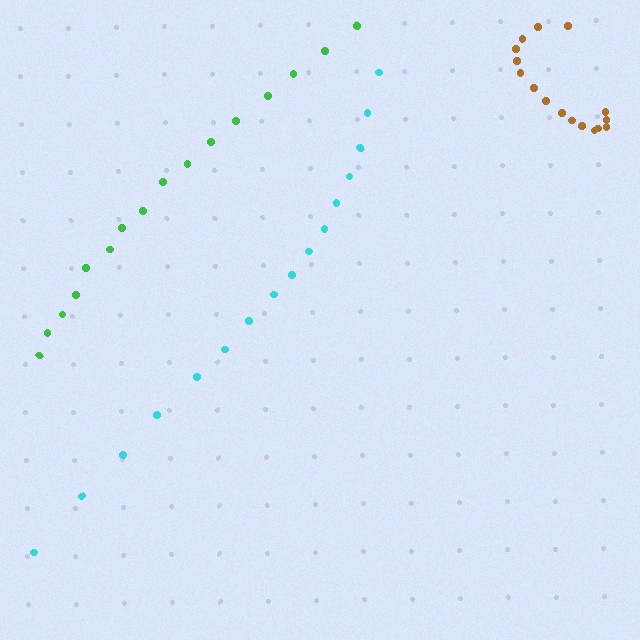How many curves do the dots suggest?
There are 3 distinct paths.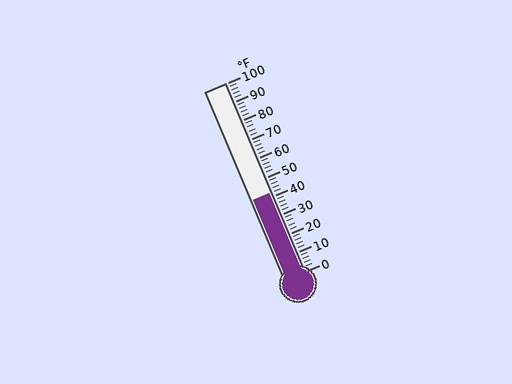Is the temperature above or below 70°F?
The temperature is below 70°F.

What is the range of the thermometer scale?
The thermometer scale ranges from 0°F to 100°F.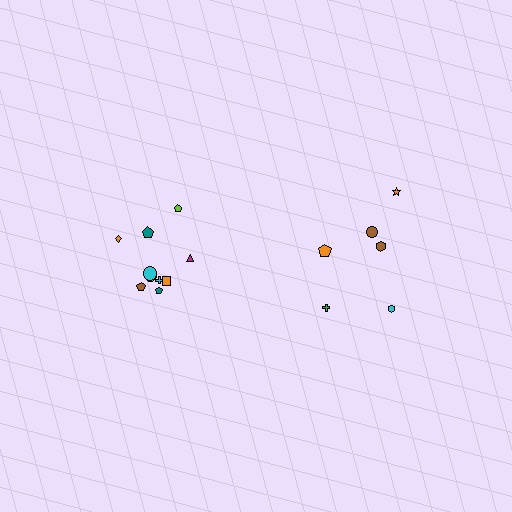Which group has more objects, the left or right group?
The left group.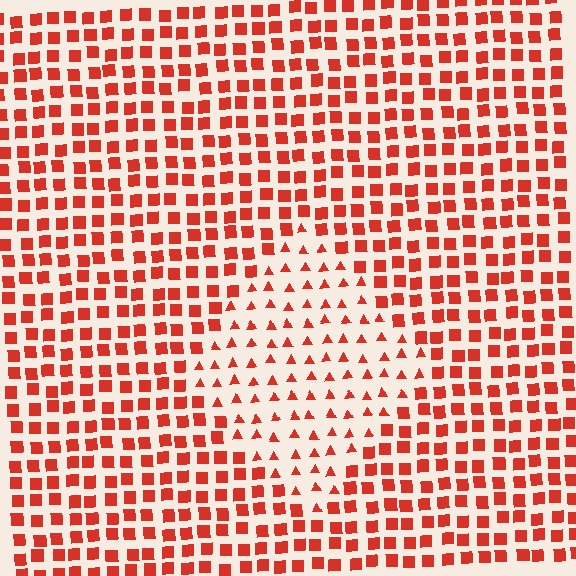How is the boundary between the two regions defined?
The boundary is defined by a change in element shape: triangles inside vs. squares outside. All elements share the same color and spacing.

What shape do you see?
I see a diamond.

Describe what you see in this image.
The image is filled with small red elements arranged in a uniform grid. A diamond-shaped region contains triangles, while the surrounding area contains squares. The boundary is defined purely by the change in element shape.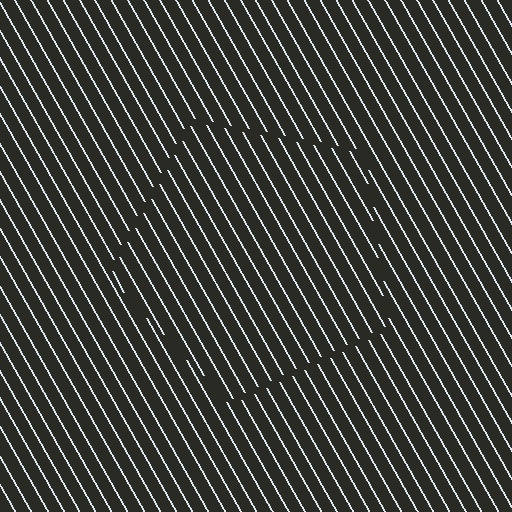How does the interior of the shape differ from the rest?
The interior of the shape contains the same grating, shifted by half a period — the contour is defined by the phase discontinuity where line-ends from the inner and outer gratings abut.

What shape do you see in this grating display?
An illusory pentagon. The interior of the shape contains the same grating, shifted by half a period — the contour is defined by the phase discontinuity where line-ends from the inner and outer gratings abut.